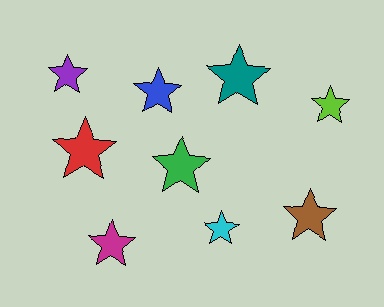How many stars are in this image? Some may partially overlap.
There are 9 stars.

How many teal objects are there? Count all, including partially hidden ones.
There is 1 teal object.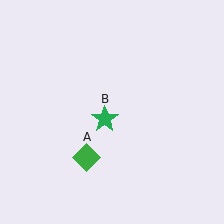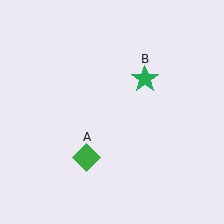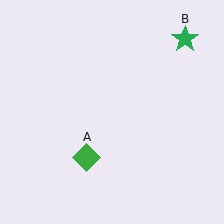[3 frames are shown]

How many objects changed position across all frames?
1 object changed position: green star (object B).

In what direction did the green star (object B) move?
The green star (object B) moved up and to the right.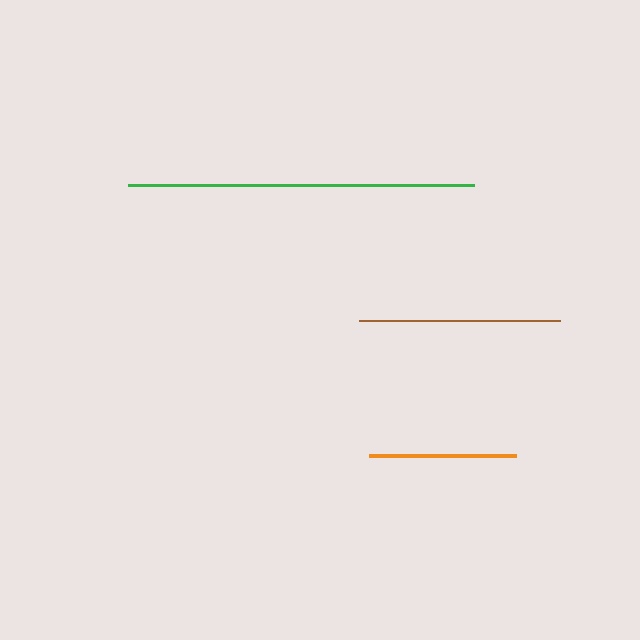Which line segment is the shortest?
The orange line is the shortest at approximately 147 pixels.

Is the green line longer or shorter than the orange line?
The green line is longer than the orange line.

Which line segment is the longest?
The green line is the longest at approximately 346 pixels.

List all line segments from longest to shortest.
From longest to shortest: green, brown, orange.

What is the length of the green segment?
The green segment is approximately 346 pixels long.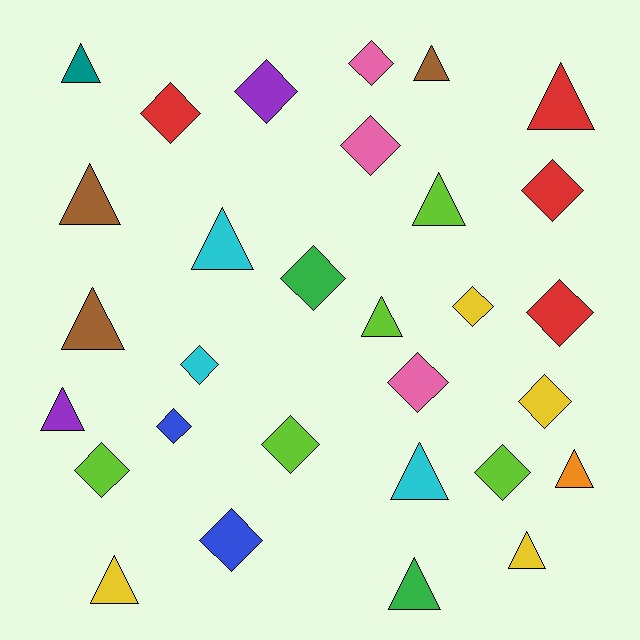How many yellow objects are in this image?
There are 4 yellow objects.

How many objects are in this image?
There are 30 objects.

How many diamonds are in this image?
There are 16 diamonds.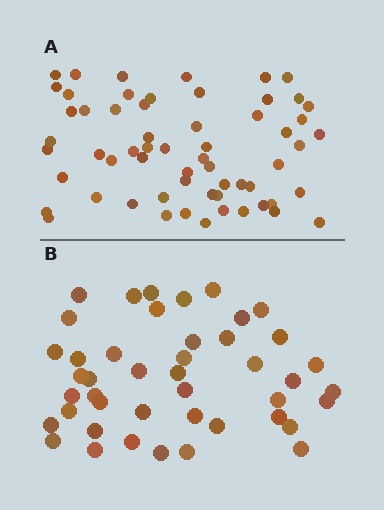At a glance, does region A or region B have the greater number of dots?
Region A (the top region) has more dots.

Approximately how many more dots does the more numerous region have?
Region A has approximately 15 more dots than region B.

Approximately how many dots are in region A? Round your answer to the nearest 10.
About 60 dots.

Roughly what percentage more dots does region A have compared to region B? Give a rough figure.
About 35% more.